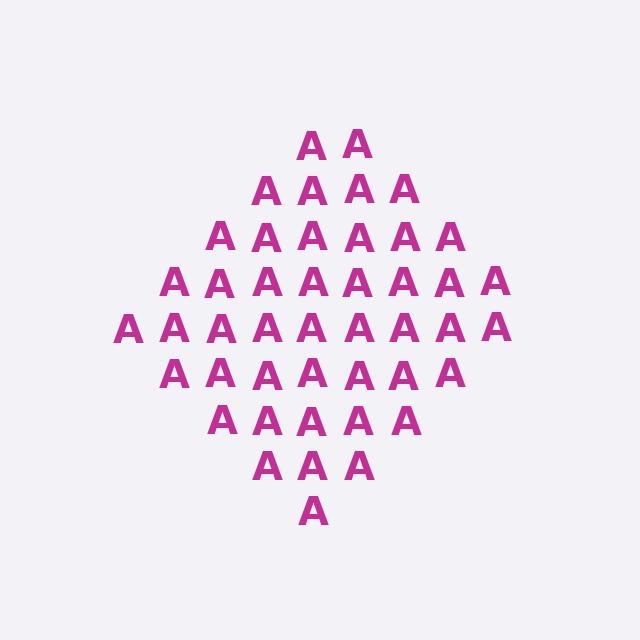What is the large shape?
The large shape is a diamond.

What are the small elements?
The small elements are letter A's.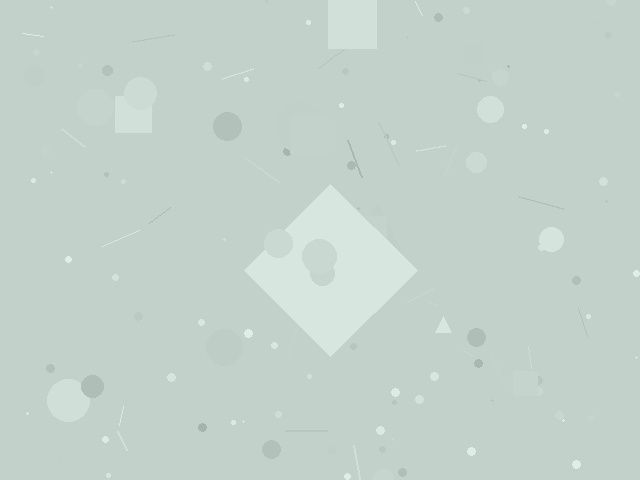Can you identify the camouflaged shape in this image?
The camouflaged shape is a diamond.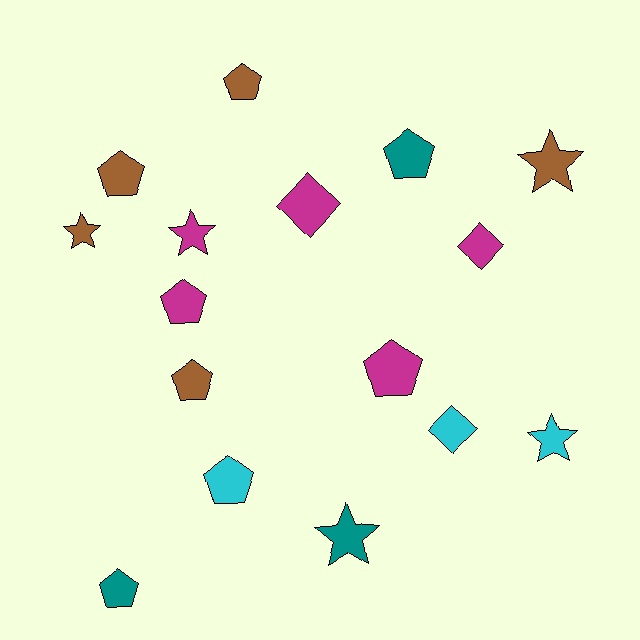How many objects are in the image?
There are 16 objects.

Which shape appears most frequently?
Pentagon, with 8 objects.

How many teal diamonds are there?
There are no teal diamonds.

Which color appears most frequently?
Brown, with 5 objects.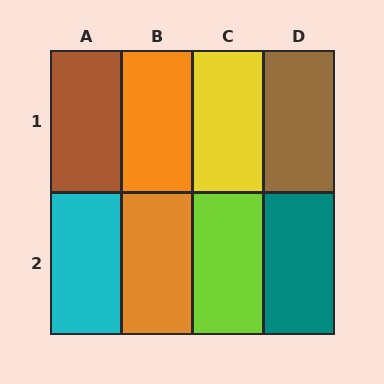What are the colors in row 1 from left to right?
Brown, orange, yellow, brown.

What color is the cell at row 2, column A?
Cyan.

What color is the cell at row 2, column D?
Teal.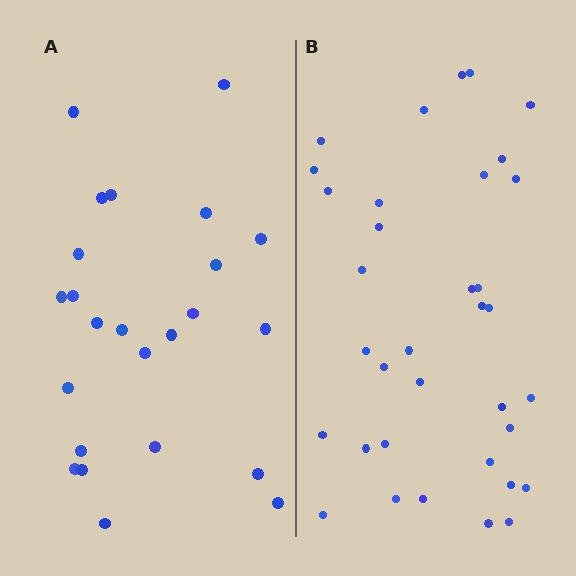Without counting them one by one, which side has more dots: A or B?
Region B (the right region) has more dots.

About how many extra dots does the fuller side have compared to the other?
Region B has roughly 12 or so more dots than region A.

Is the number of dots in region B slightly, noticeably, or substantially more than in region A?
Region B has substantially more. The ratio is roughly 1.5 to 1.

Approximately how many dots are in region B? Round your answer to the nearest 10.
About 40 dots. (The exact count is 35, which rounds to 40.)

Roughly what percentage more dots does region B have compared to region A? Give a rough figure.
About 45% more.